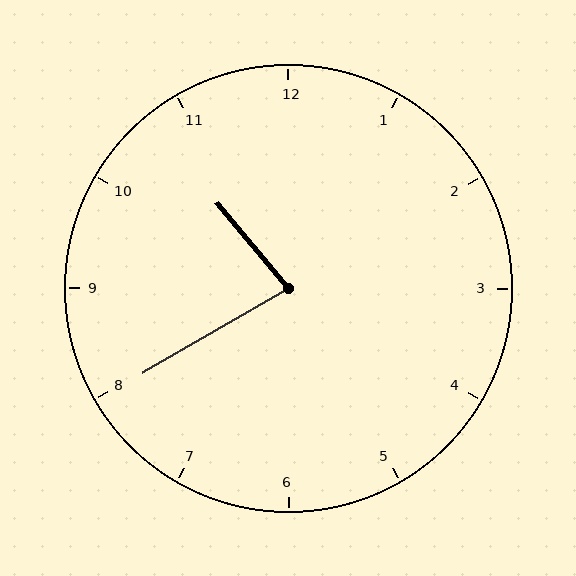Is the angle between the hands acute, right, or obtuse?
It is acute.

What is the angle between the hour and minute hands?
Approximately 80 degrees.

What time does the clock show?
10:40.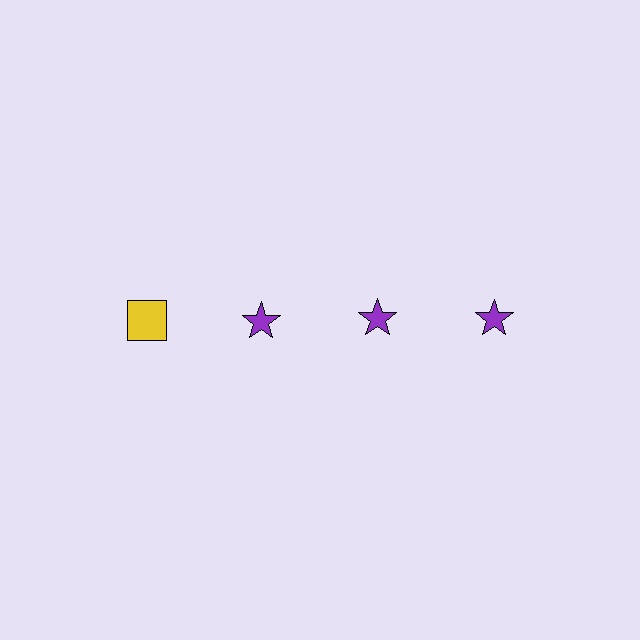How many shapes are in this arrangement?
There are 4 shapes arranged in a grid pattern.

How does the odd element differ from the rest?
It differs in both color (yellow instead of purple) and shape (square instead of star).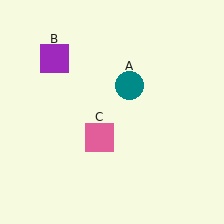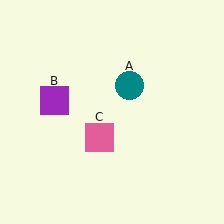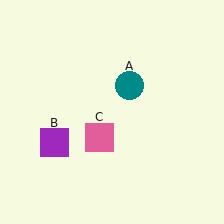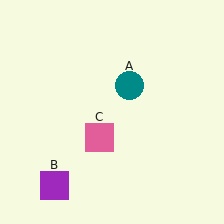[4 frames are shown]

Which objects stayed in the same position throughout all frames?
Teal circle (object A) and pink square (object C) remained stationary.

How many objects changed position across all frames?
1 object changed position: purple square (object B).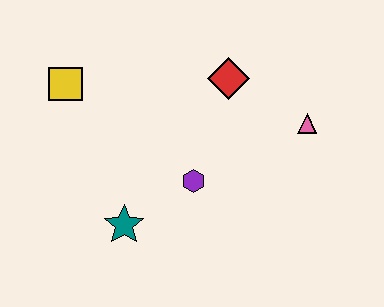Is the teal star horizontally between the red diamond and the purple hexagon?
No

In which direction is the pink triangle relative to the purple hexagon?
The pink triangle is to the right of the purple hexagon.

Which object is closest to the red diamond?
The pink triangle is closest to the red diamond.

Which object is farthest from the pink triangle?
The yellow square is farthest from the pink triangle.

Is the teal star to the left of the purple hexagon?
Yes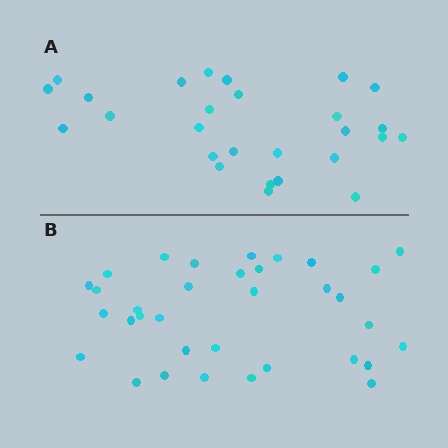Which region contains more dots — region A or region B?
Region B (the bottom region) has more dots.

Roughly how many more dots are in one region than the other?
Region B has roughly 8 or so more dots than region A.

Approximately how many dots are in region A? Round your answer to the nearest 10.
About 30 dots. (The exact count is 27, which rounds to 30.)